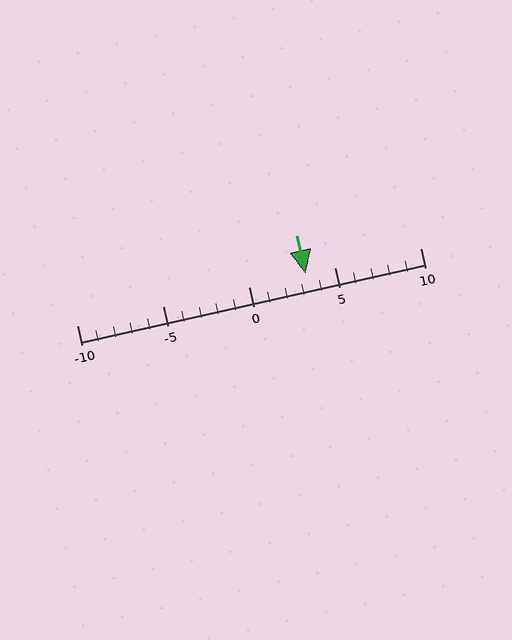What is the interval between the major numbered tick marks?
The major tick marks are spaced 5 units apart.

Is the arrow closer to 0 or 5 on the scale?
The arrow is closer to 5.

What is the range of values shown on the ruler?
The ruler shows values from -10 to 10.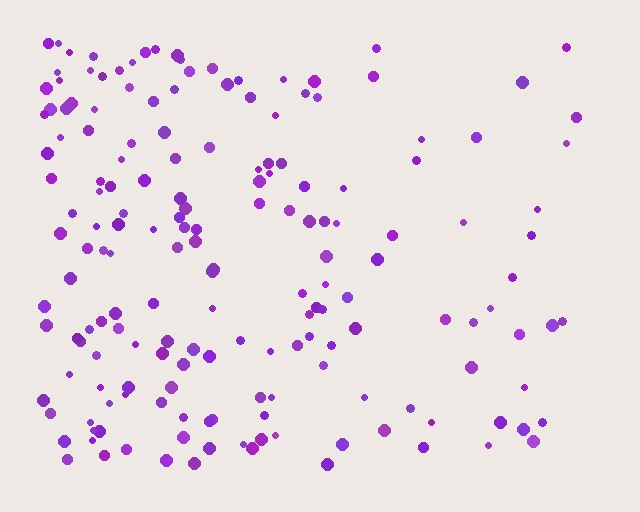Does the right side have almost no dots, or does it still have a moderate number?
Still a moderate number, just noticeably fewer than the left.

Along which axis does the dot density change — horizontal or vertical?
Horizontal.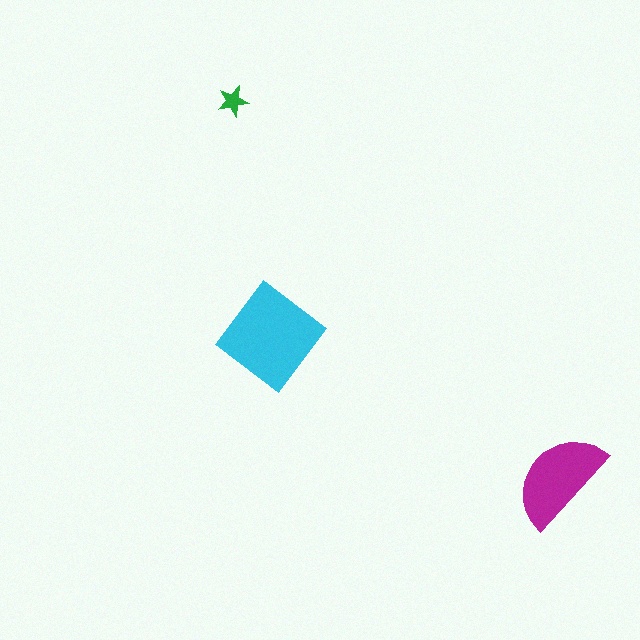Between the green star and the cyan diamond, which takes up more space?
The cyan diamond.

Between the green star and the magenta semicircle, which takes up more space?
The magenta semicircle.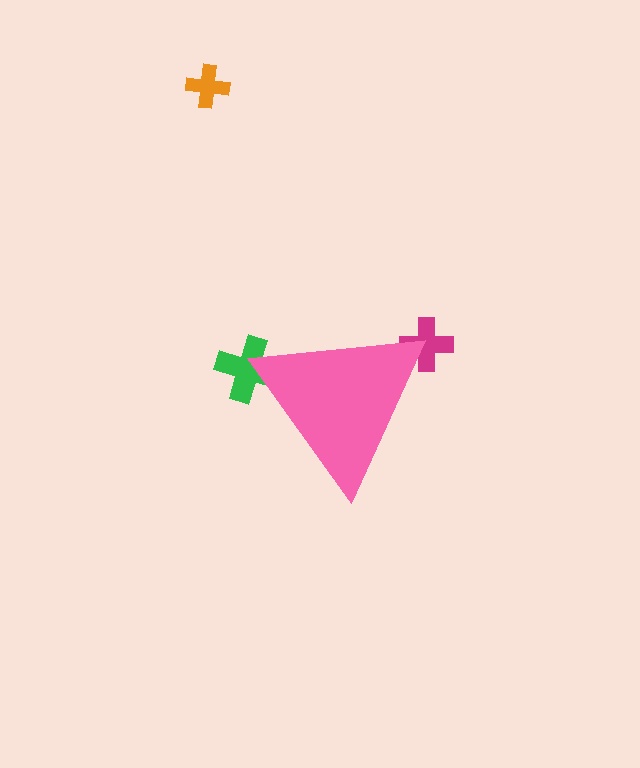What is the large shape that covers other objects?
A pink triangle.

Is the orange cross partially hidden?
No, the orange cross is fully visible.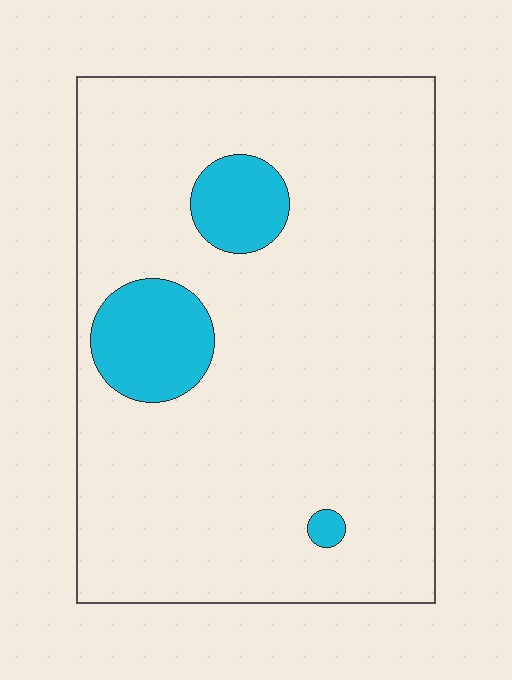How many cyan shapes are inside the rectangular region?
3.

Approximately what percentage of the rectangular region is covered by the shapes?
Approximately 10%.